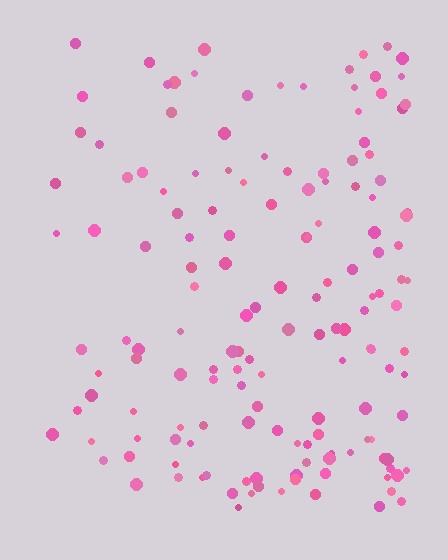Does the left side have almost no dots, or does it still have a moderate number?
Still a moderate number, just noticeably fewer than the right.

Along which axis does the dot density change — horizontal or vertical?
Horizontal.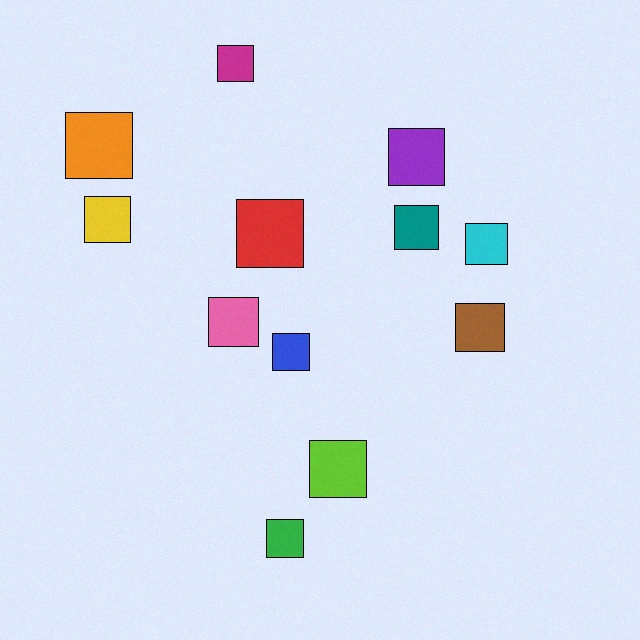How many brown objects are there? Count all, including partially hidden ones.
There is 1 brown object.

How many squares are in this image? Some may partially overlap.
There are 12 squares.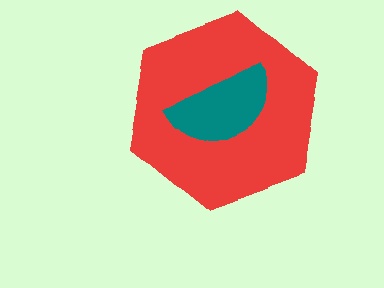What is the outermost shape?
The red hexagon.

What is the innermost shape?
The teal semicircle.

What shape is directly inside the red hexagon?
The teal semicircle.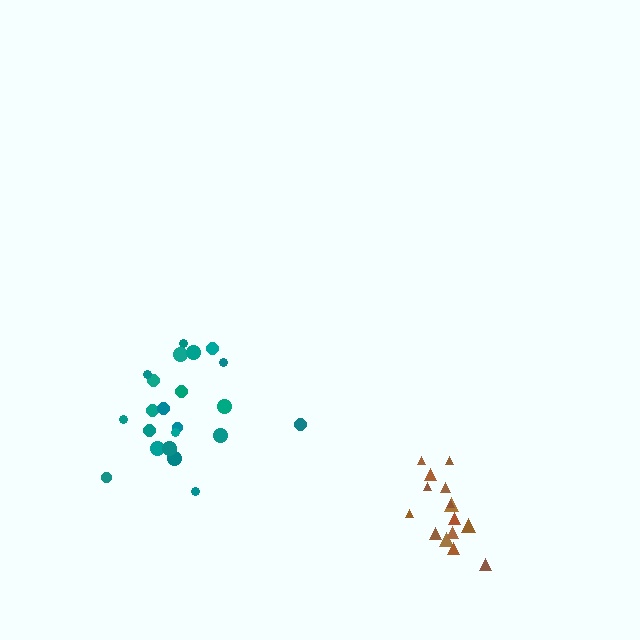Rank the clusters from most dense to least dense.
brown, teal.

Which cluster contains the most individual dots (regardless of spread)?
Teal (23).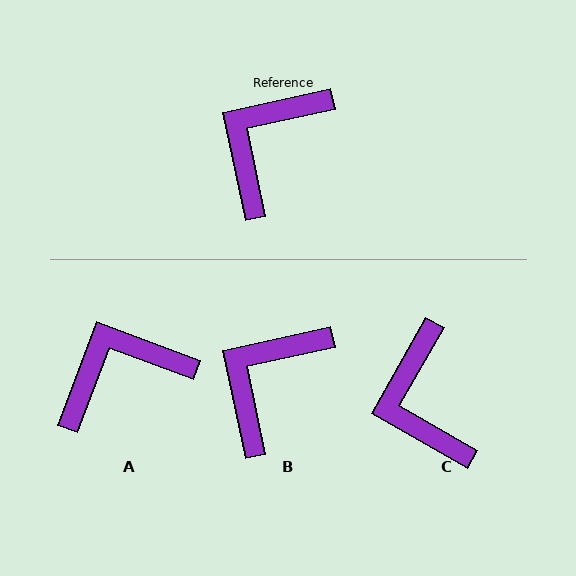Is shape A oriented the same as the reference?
No, it is off by about 33 degrees.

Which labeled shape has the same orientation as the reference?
B.